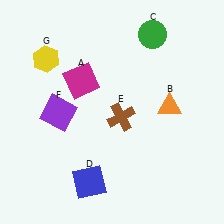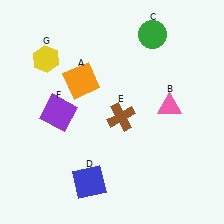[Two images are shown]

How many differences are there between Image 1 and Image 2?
There are 2 differences between the two images.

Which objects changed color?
A changed from magenta to orange. B changed from orange to pink.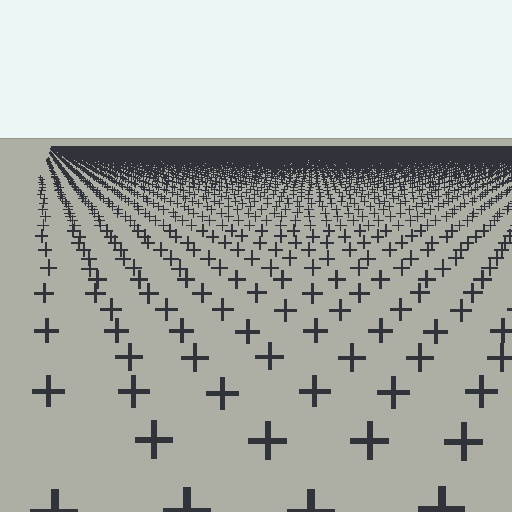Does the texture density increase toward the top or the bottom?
Density increases toward the top.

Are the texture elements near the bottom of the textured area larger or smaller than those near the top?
Larger. Near the bottom, elements are closer to the viewer and appear at a bigger on-screen size.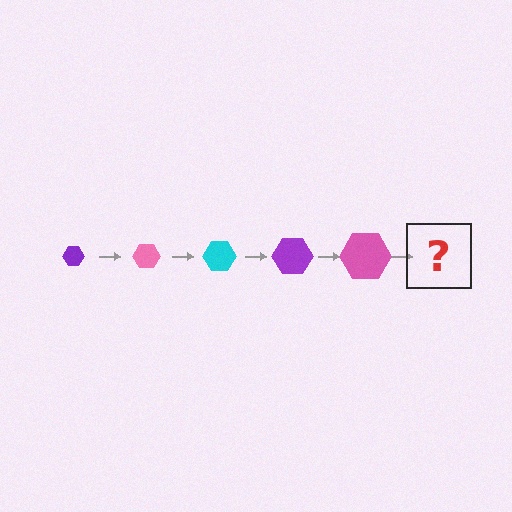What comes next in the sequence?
The next element should be a cyan hexagon, larger than the previous one.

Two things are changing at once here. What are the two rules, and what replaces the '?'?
The two rules are that the hexagon grows larger each step and the color cycles through purple, pink, and cyan. The '?' should be a cyan hexagon, larger than the previous one.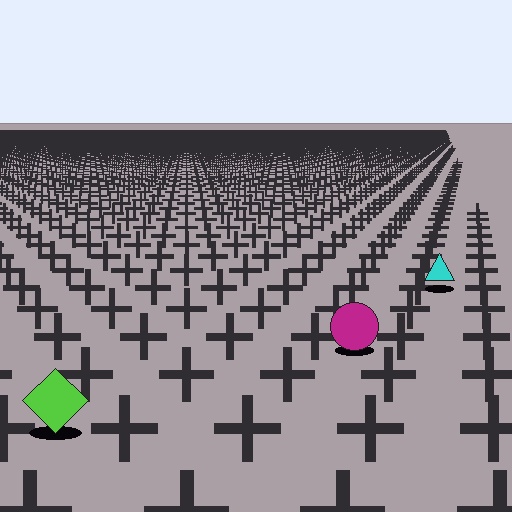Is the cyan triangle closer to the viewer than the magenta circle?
No. The magenta circle is closer — you can tell from the texture gradient: the ground texture is coarser near it.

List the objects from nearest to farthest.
From nearest to farthest: the lime diamond, the magenta circle, the cyan triangle.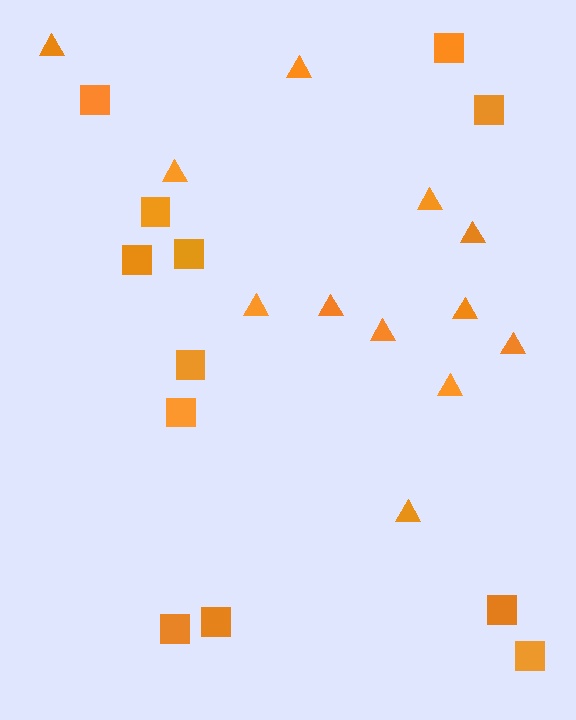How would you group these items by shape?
There are 2 groups: one group of triangles (12) and one group of squares (12).